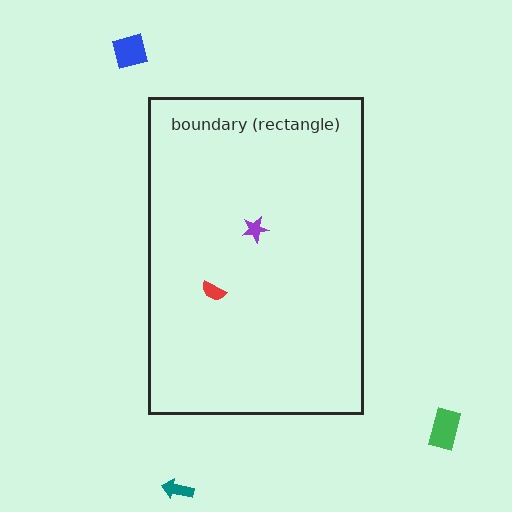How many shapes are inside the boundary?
2 inside, 3 outside.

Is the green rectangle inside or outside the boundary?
Outside.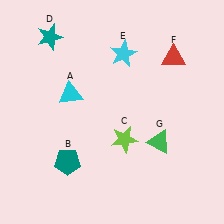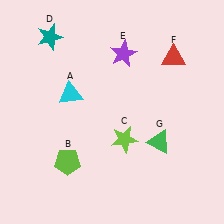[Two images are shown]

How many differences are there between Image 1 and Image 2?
There are 2 differences between the two images.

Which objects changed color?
B changed from teal to lime. E changed from cyan to purple.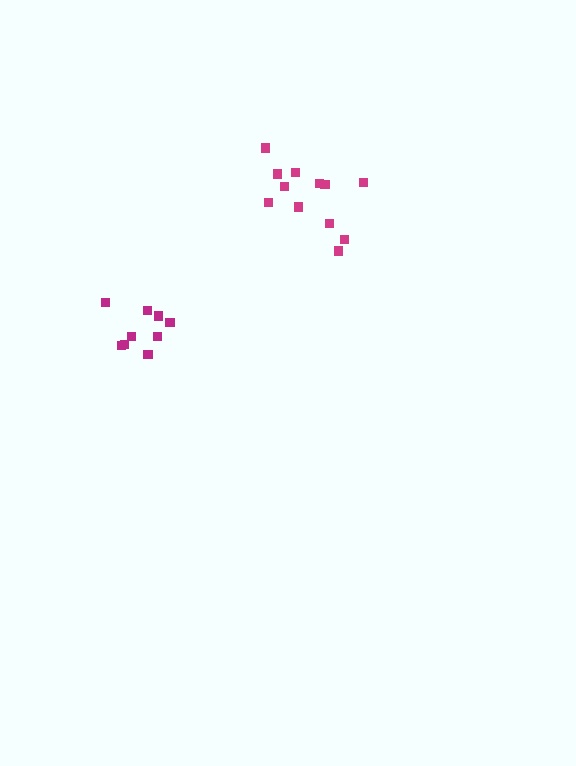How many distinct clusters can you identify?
There are 2 distinct clusters.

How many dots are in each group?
Group 1: 12 dots, Group 2: 9 dots (21 total).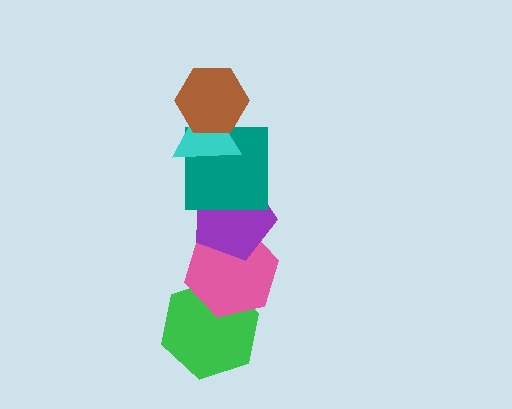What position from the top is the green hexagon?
The green hexagon is 6th from the top.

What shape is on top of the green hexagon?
The pink hexagon is on top of the green hexagon.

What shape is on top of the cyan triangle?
The brown hexagon is on top of the cyan triangle.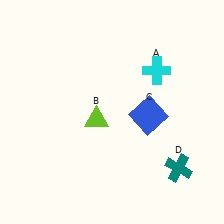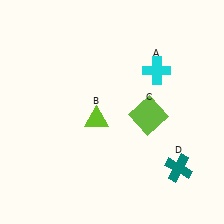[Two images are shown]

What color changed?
The square (C) changed from blue in Image 1 to lime in Image 2.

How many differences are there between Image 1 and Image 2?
There is 1 difference between the two images.